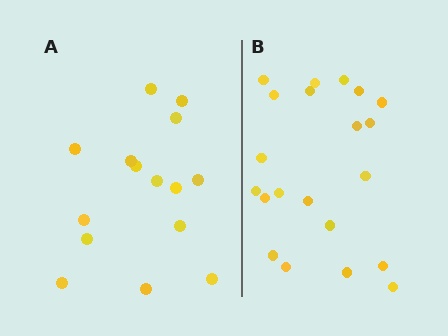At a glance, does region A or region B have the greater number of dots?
Region B (the right region) has more dots.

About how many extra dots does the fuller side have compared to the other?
Region B has about 6 more dots than region A.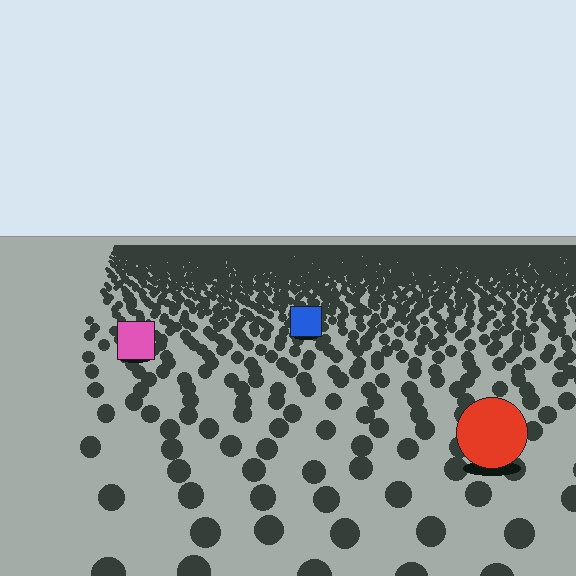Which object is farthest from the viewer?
The blue square is farthest from the viewer. It appears smaller and the ground texture around it is denser.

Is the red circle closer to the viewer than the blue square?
Yes. The red circle is closer — you can tell from the texture gradient: the ground texture is coarser near it.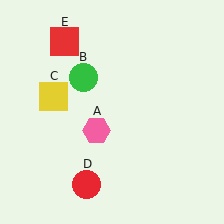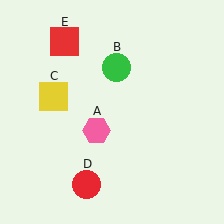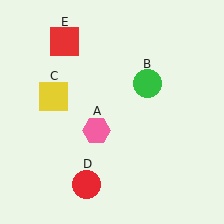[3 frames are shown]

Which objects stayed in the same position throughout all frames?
Pink hexagon (object A) and yellow square (object C) and red circle (object D) and red square (object E) remained stationary.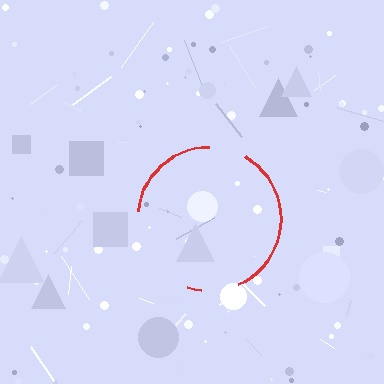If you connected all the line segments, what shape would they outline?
They would outline a circle.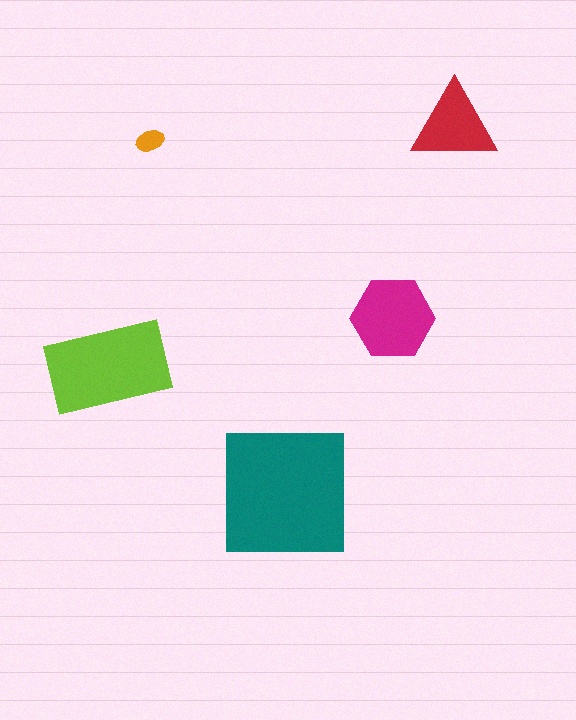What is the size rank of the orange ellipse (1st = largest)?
5th.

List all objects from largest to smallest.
The teal square, the lime rectangle, the magenta hexagon, the red triangle, the orange ellipse.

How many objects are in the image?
There are 5 objects in the image.